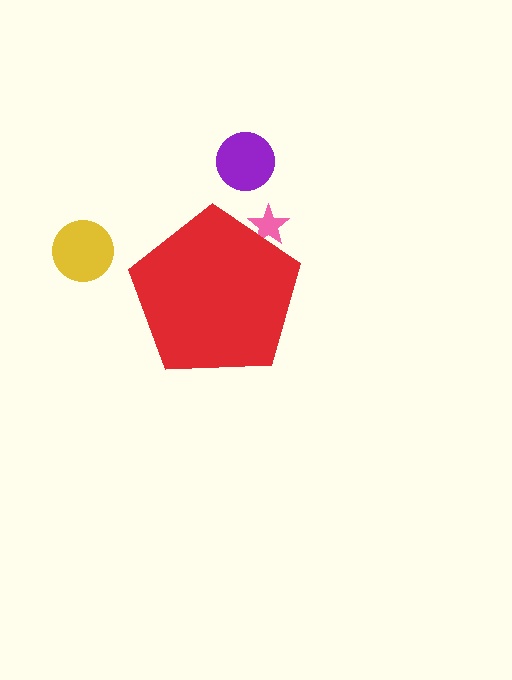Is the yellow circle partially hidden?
No, the yellow circle is fully visible.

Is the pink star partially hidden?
Yes, the pink star is partially hidden behind the red pentagon.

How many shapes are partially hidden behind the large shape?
1 shape is partially hidden.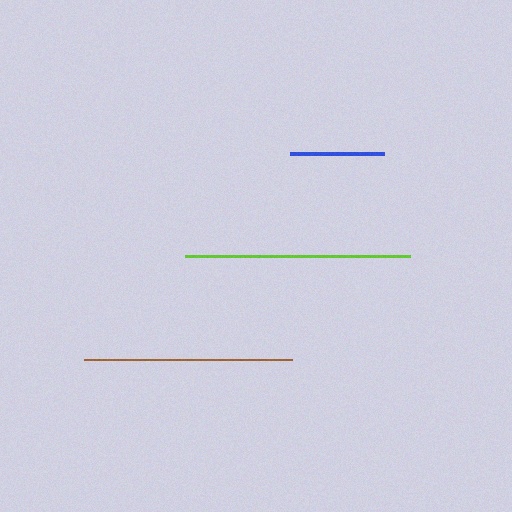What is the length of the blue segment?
The blue segment is approximately 93 pixels long.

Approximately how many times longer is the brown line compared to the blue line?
The brown line is approximately 2.2 times the length of the blue line.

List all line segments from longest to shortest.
From longest to shortest: lime, brown, blue.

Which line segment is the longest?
The lime line is the longest at approximately 224 pixels.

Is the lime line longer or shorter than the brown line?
The lime line is longer than the brown line.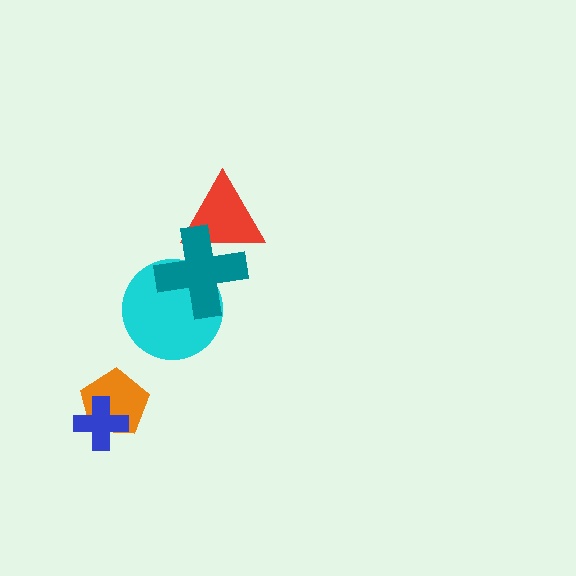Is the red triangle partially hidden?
Yes, it is partially covered by another shape.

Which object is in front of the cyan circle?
The teal cross is in front of the cyan circle.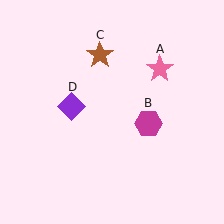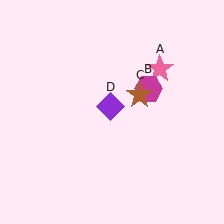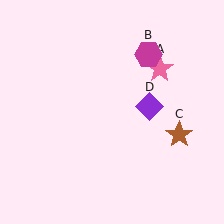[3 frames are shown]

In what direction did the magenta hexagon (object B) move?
The magenta hexagon (object B) moved up.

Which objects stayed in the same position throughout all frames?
Pink star (object A) remained stationary.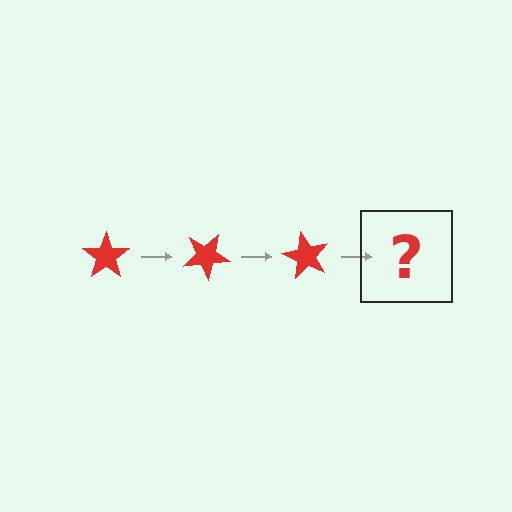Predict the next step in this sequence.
The next step is a red star rotated 90 degrees.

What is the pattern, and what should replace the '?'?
The pattern is that the star rotates 30 degrees each step. The '?' should be a red star rotated 90 degrees.